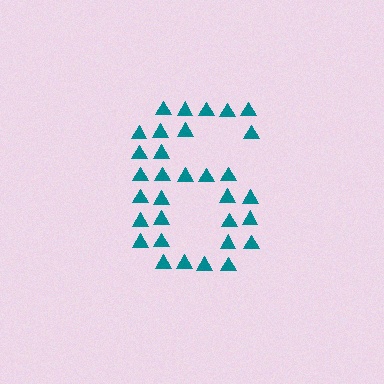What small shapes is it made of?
It is made of small triangles.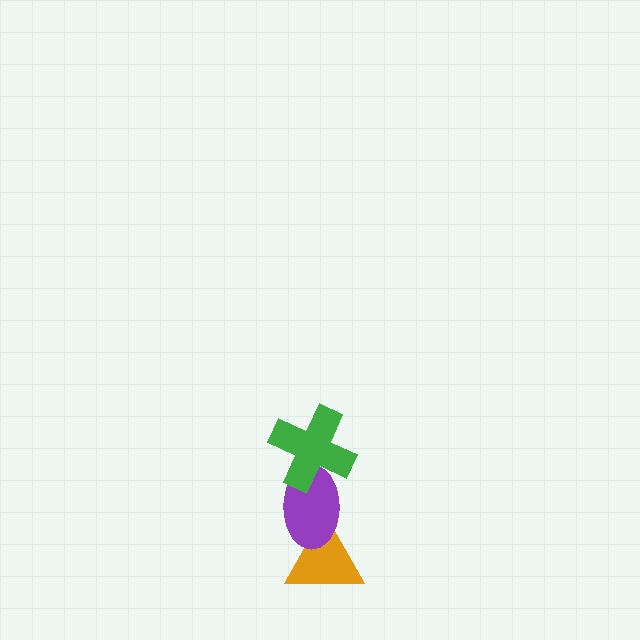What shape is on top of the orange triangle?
The purple ellipse is on top of the orange triangle.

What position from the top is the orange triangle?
The orange triangle is 3rd from the top.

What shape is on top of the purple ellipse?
The green cross is on top of the purple ellipse.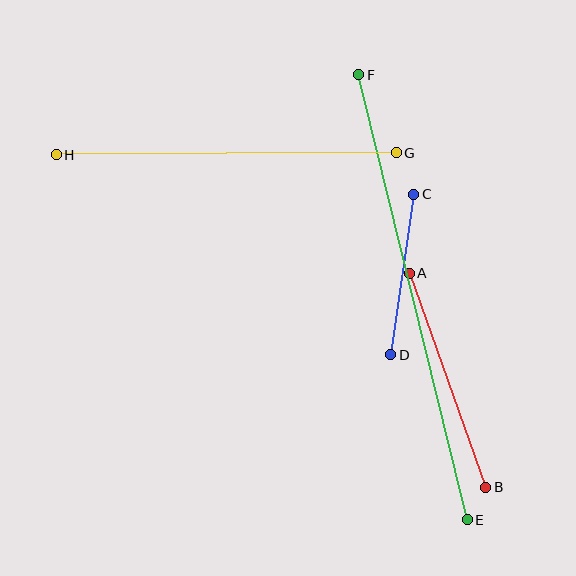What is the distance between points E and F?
The distance is approximately 458 pixels.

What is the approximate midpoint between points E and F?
The midpoint is at approximately (413, 297) pixels.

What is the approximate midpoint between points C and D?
The midpoint is at approximately (402, 275) pixels.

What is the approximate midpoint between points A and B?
The midpoint is at approximately (447, 380) pixels.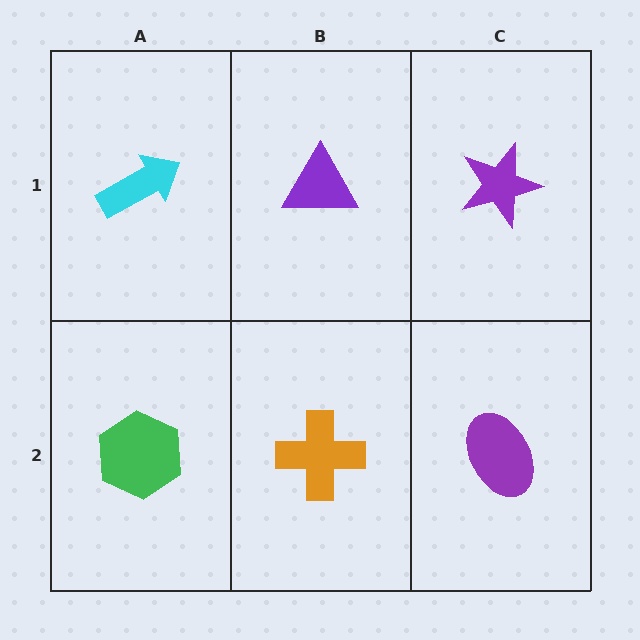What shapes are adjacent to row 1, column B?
An orange cross (row 2, column B), a cyan arrow (row 1, column A), a purple star (row 1, column C).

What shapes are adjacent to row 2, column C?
A purple star (row 1, column C), an orange cross (row 2, column B).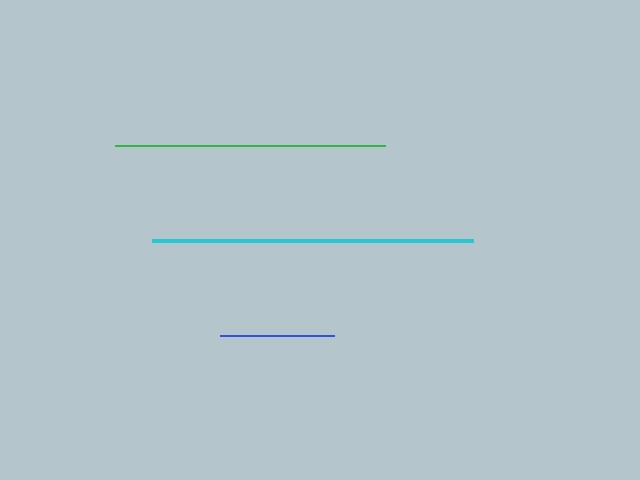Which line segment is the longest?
The cyan line is the longest at approximately 321 pixels.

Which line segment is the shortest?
The blue line is the shortest at approximately 114 pixels.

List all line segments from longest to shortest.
From longest to shortest: cyan, green, blue.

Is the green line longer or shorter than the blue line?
The green line is longer than the blue line.